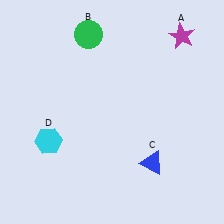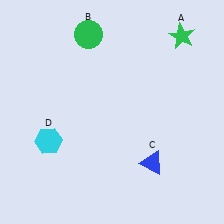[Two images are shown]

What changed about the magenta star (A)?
In Image 1, A is magenta. In Image 2, it changed to green.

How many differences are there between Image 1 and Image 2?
There is 1 difference between the two images.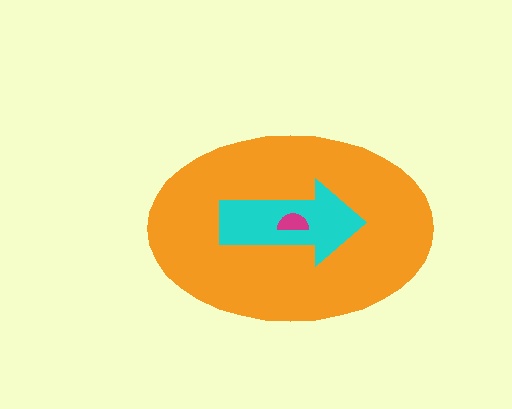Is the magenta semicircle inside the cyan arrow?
Yes.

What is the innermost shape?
The magenta semicircle.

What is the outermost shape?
The orange ellipse.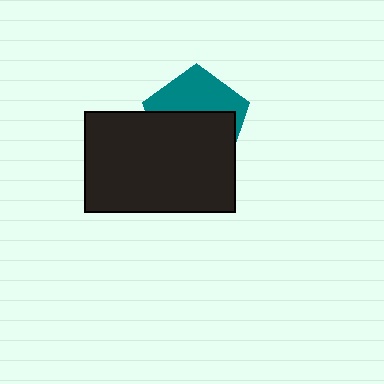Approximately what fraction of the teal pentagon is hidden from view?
Roughly 57% of the teal pentagon is hidden behind the black rectangle.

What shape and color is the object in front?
The object in front is a black rectangle.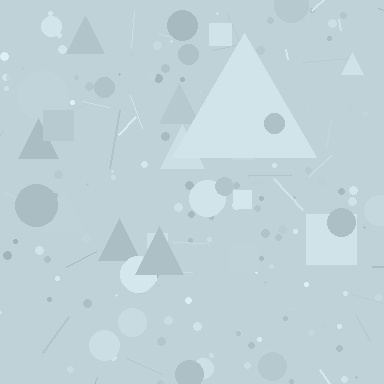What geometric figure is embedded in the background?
A triangle is embedded in the background.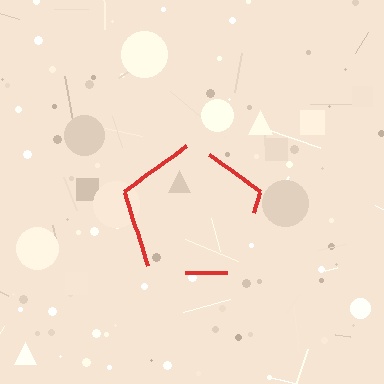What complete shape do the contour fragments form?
The contour fragments form a pentagon.